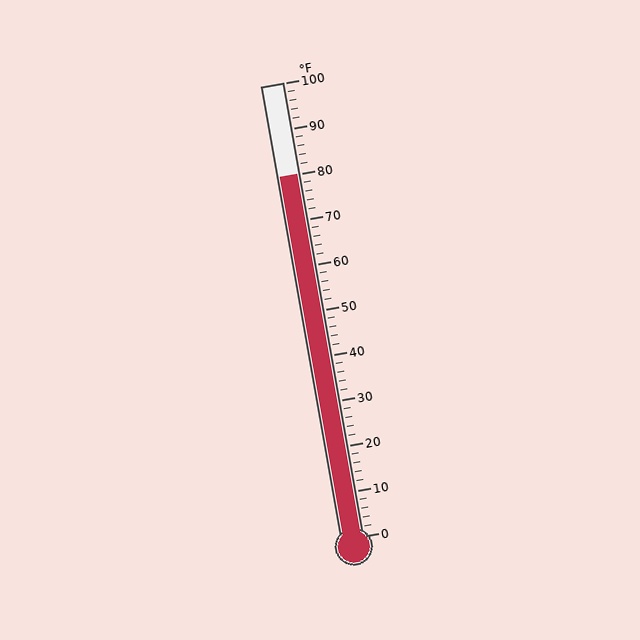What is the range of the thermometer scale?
The thermometer scale ranges from 0°F to 100°F.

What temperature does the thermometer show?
The thermometer shows approximately 80°F.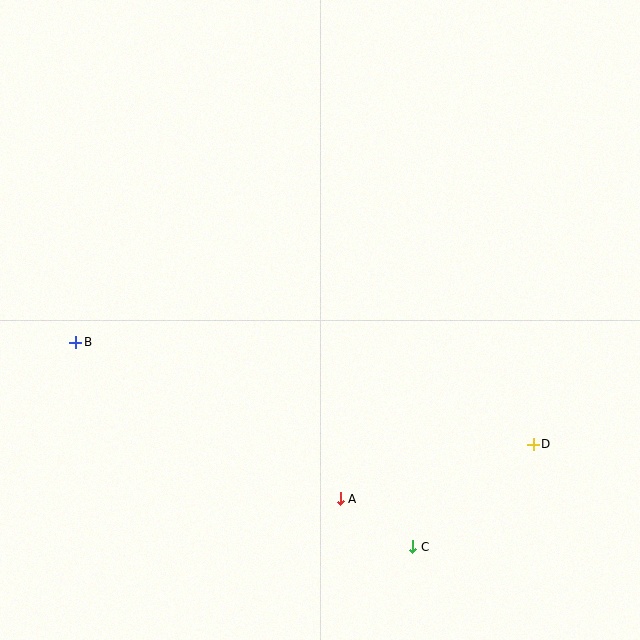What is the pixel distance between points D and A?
The distance between D and A is 200 pixels.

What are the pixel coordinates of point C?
Point C is at (413, 547).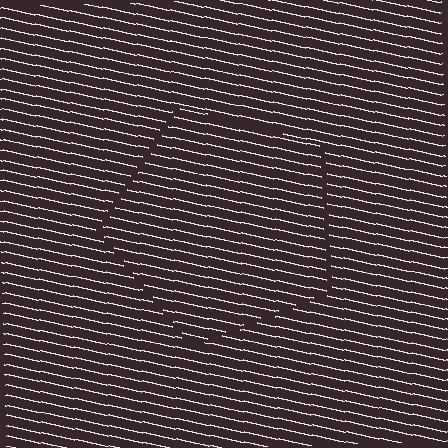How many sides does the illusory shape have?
5 sides — the line-ends trace a pentagon.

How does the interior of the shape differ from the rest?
The interior of the shape contains the same grating, shifted by half a period — the contour is defined by the phase discontinuity where line-ends from the inner and outer gratings abut.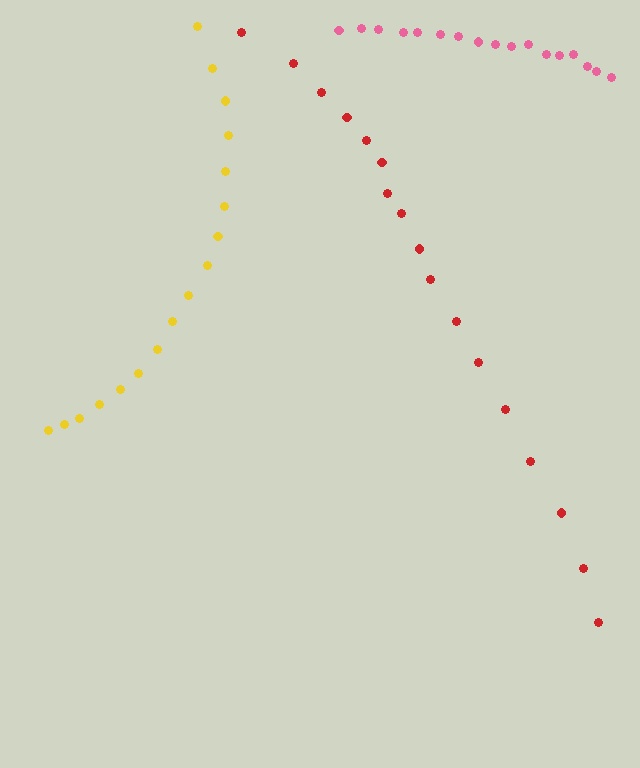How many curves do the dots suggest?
There are 3 distinct paths.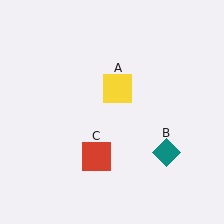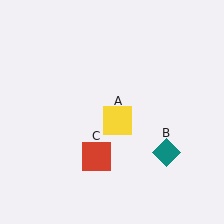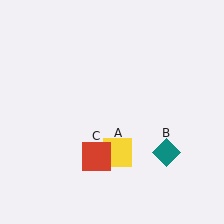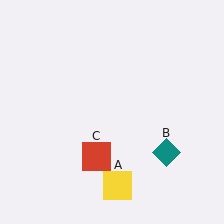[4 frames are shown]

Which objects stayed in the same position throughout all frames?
Teal diamond (object B) and red square (object C) remained stationary.